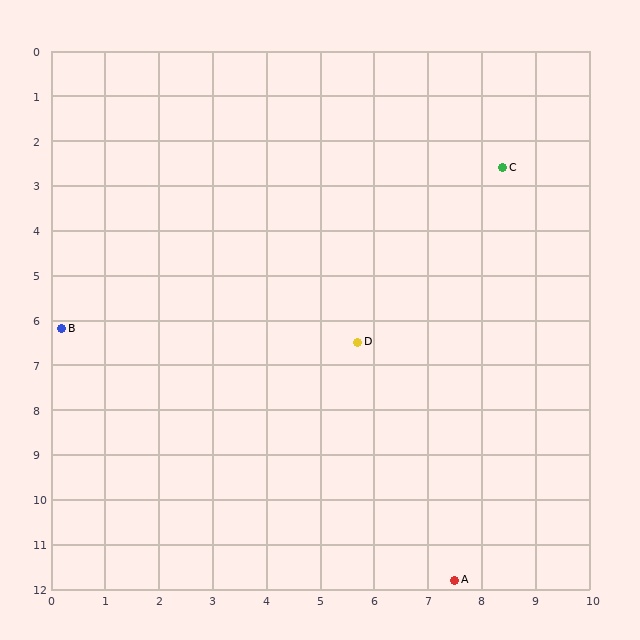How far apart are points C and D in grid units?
Points C and D are about 4.7 grid units apart.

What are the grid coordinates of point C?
Point C is at approximately (8.4, 2.6).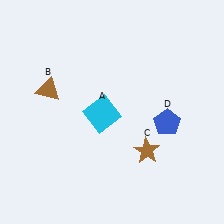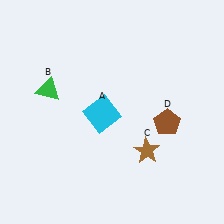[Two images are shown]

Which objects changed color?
B changed from brown to green. D changed from blue to brown.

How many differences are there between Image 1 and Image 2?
There are 2 differences between the two images.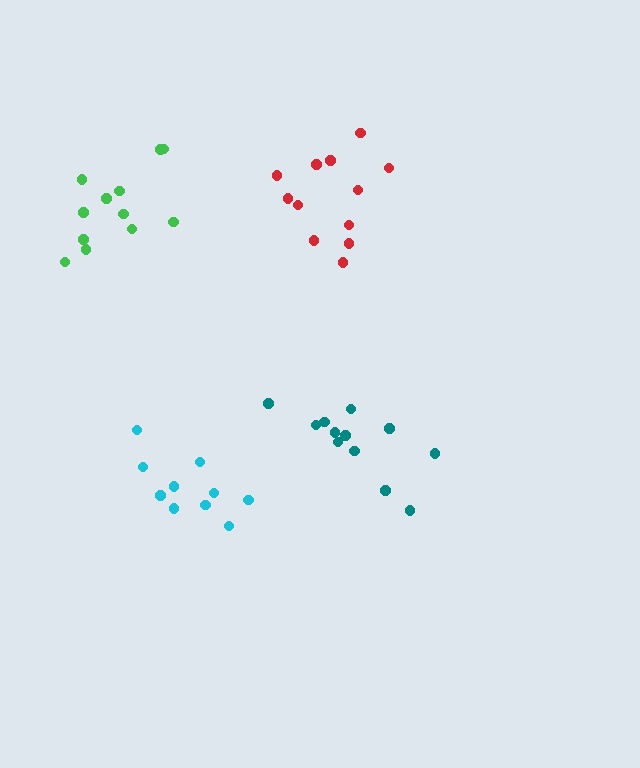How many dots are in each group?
Group 1: 10 dots, Group 2: 12 dots, Group 3: 12 dots, Group 4: 12 dots (46 total).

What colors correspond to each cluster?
The clusters are colored: cyan, red, teal, green.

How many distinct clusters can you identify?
There are 4 distinct clusters.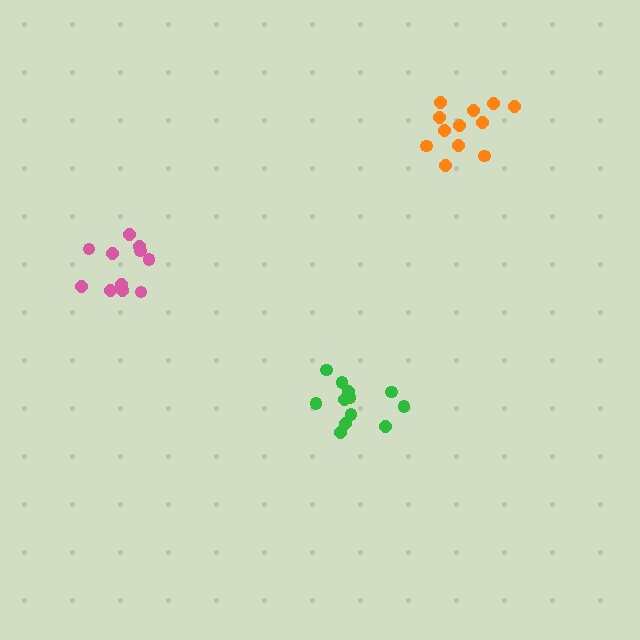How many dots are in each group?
Group 1: 12 dots, Group 2: 12 dots, Group 3: 11 dots (35 total).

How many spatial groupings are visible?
There are 3 spatial groupings.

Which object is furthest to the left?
The pink cluster is leftmost.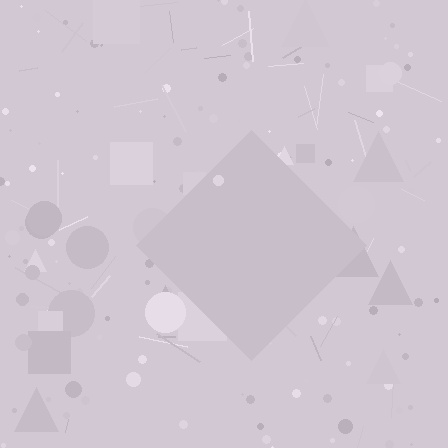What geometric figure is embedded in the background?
A diamond is embedded in the background.